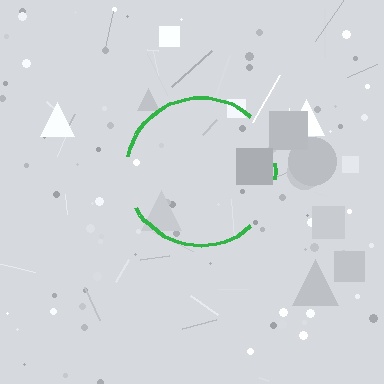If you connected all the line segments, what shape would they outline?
They would outline a circle.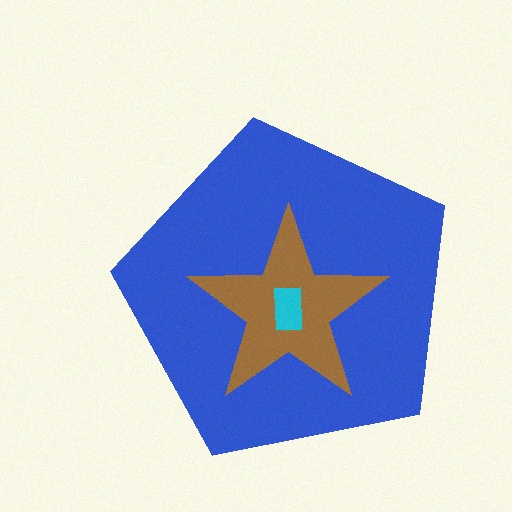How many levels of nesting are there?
3.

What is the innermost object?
The cyan rectangle.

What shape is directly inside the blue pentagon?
The brown star.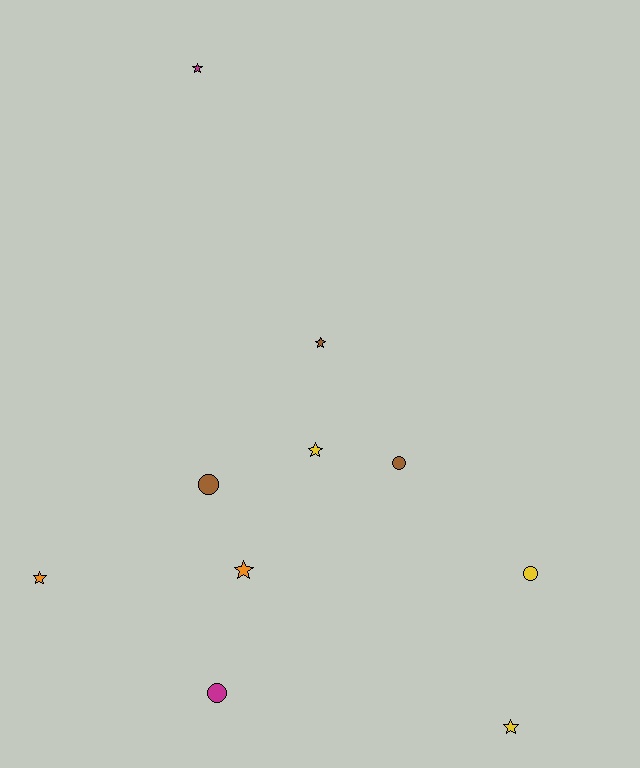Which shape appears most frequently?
Star, with 6 objects.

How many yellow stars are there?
There are 2 yellow stars.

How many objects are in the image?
There are 10 objects.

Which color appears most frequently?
Yellow, with 3 objects.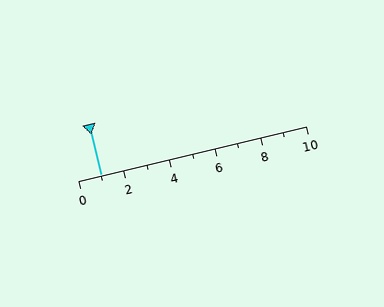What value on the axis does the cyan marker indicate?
The marker indicates approximately 1.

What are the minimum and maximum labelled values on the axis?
The axis runs from 0 to 10.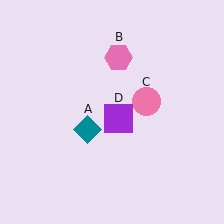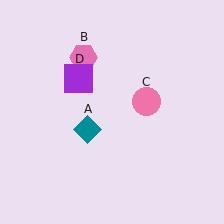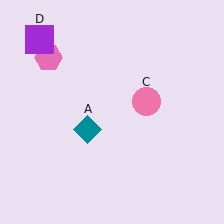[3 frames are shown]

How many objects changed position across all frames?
2 objects changed position: pink hexagon (object B), purple square (object D).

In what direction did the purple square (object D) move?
The purple square (object D) moved up and to the left.